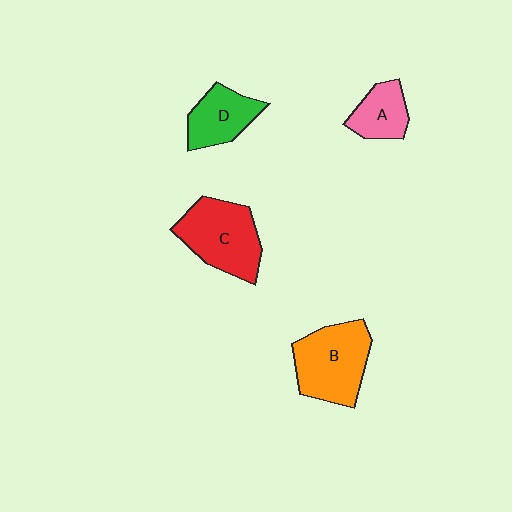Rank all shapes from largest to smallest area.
From largest to smallest: B (orange), C (red), D (green), A (pink).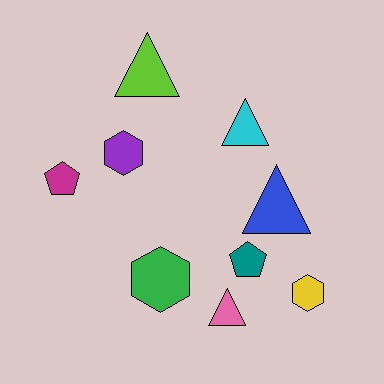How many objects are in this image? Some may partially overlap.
There are 9 objects.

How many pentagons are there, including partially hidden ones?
There are 2 pentagons.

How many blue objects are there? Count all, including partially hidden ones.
There is 1 blue object.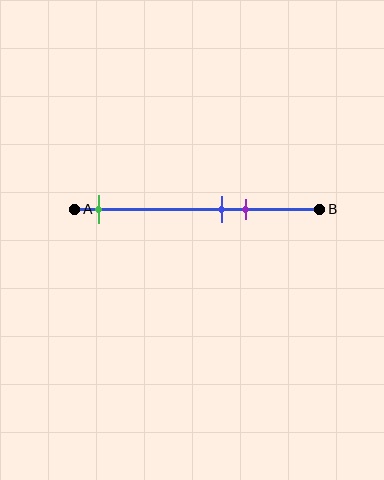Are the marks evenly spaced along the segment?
No, the marks are not evenly spaced.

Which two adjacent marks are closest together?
The blue and purple marks are the closest adjacent pair.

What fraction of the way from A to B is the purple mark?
The purple mark is approximately 70% (0.7) of the way from A to B.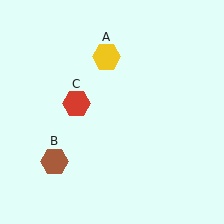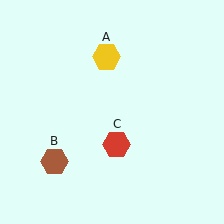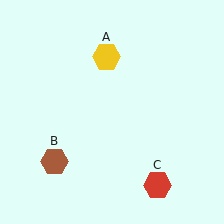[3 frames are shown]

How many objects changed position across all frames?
1 object changed position: red hexagon (object C).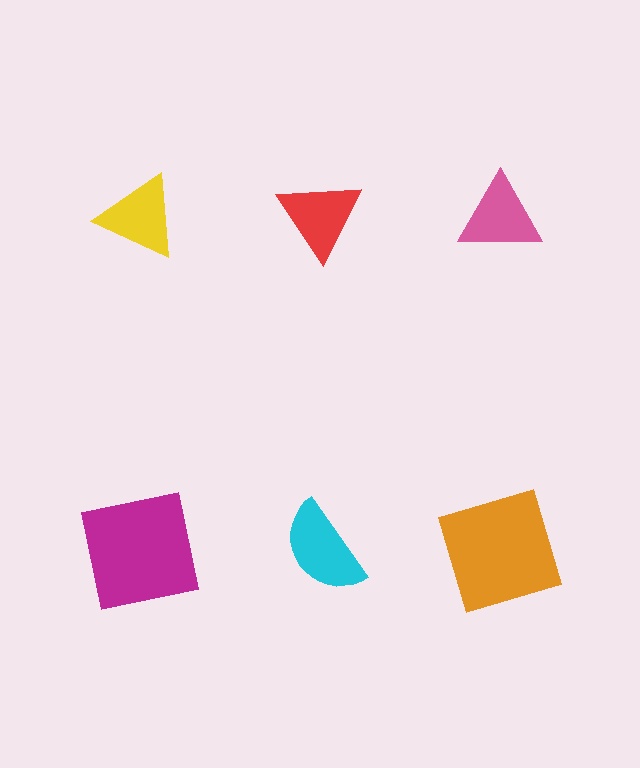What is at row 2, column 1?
A magenta square.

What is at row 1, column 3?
A pink triangle.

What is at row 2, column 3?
An orange square.